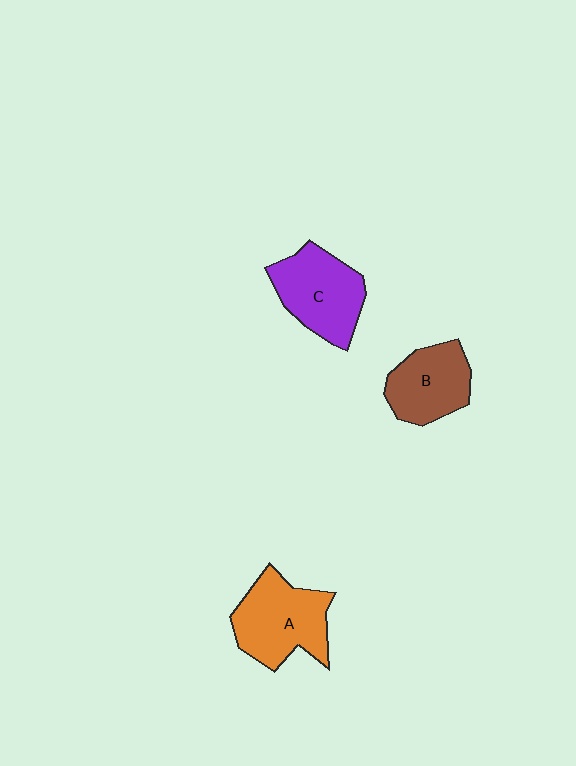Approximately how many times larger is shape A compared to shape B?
Approximately 1.3 times.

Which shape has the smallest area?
Shape B (brown).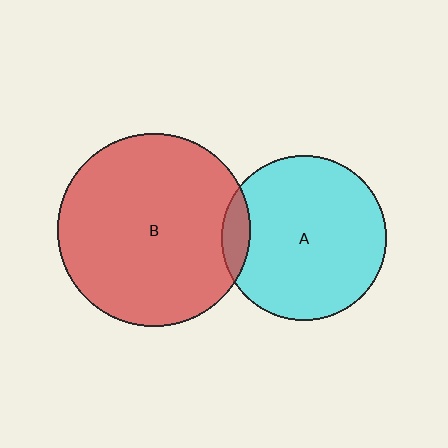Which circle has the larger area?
Circle B (red).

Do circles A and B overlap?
Yes.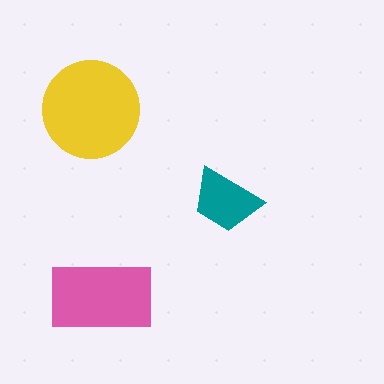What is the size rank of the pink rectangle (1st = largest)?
2nd.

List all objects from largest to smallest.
The yellow circle, the pink rectangle, the teal trapezoid.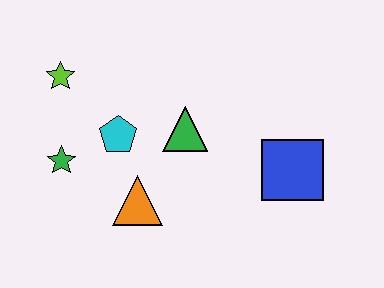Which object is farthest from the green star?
The blue square is farthest from the green star.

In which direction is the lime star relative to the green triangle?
The lime star is to the left of the green triangle.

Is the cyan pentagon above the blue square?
Yes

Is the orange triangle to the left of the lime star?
No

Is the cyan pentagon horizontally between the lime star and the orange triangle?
Yes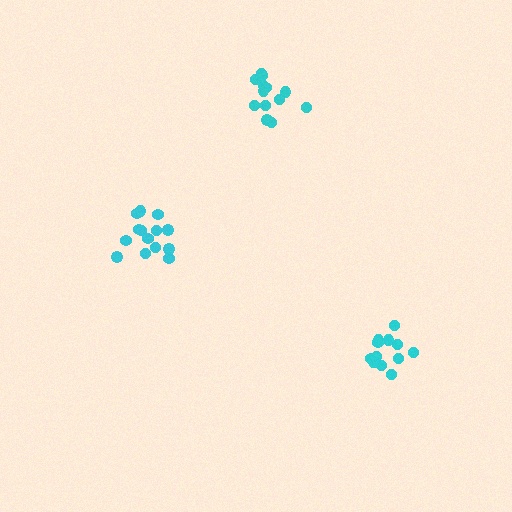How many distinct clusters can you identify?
There are 3 distinct clusters.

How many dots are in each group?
Group 1: 13 dots, Group 2: 12 dots, Group 3: 14 dots (39 total).